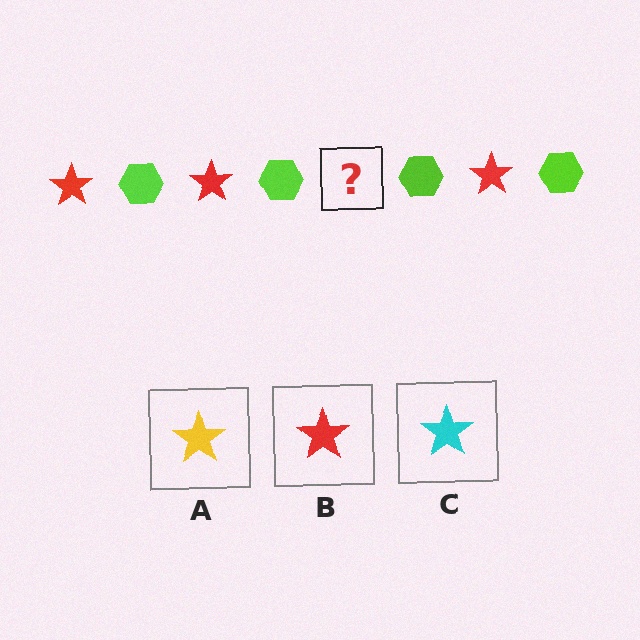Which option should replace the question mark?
Option B.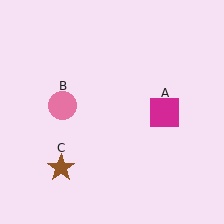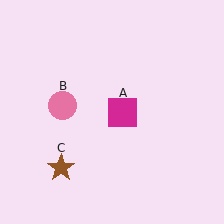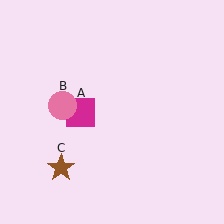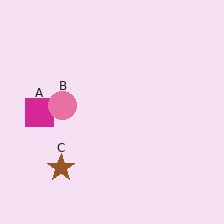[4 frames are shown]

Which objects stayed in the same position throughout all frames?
Pink circle (object B) and brown star (object C) remained stationary.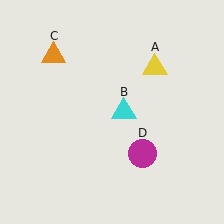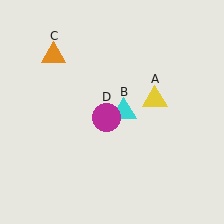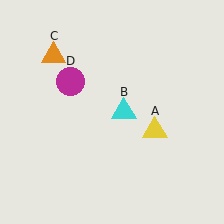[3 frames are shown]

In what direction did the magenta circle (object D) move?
The magenta circle (object D) moved up and to the left.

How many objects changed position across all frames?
2 objects changed position: yellow triangle (object A), magenta circle (object D).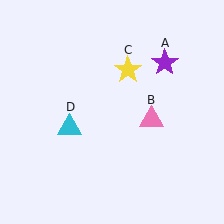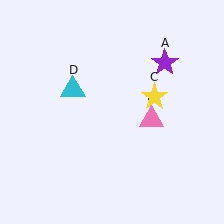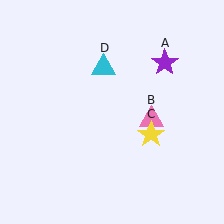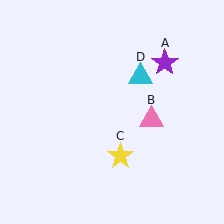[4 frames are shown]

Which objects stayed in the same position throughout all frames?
Purple star (object A) and pink triangle (object B) remained stationary.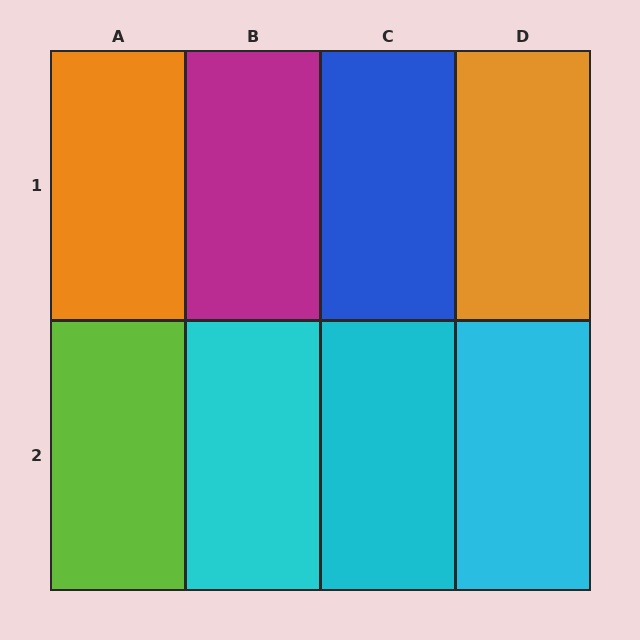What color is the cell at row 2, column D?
Cyan.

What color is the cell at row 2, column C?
Cyan.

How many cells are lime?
1 cell is lime.